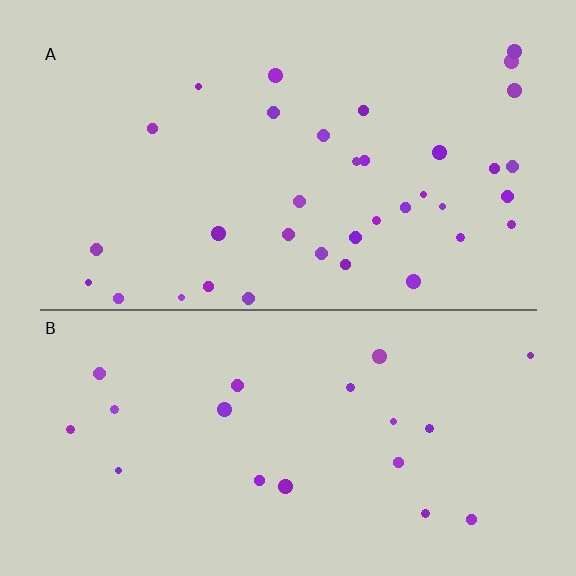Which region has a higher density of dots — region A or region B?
A (the top).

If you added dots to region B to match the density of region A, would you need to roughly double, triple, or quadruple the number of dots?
Approximately double.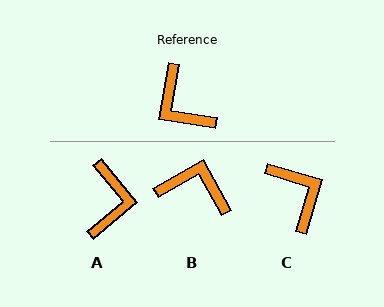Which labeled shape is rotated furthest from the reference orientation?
C, about 173 degrees away.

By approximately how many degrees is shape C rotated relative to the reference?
Approximately 173 degrees counter-clockwise.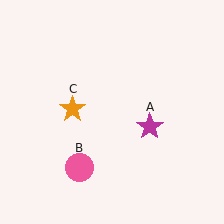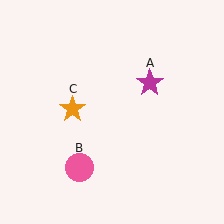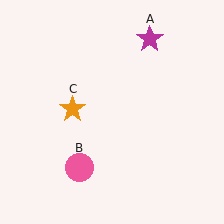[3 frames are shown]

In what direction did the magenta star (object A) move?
The magenta star (object A) moved up.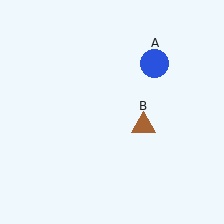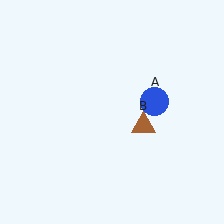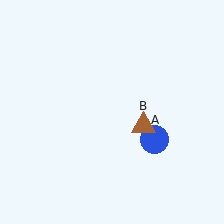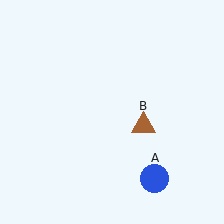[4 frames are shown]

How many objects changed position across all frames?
1 object changed position: blue circle (object A).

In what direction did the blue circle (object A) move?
The blue circle (object A) moved down.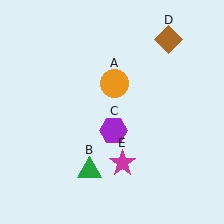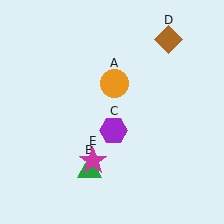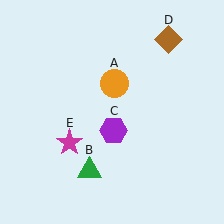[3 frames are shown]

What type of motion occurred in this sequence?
The magenta star (object E) rotated clockwise around the center of the scene.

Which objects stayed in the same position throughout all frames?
Orange circle (object A) and green triangle (object B) and purple hexagon (object C) and brown diamond (object D) remained stationary.